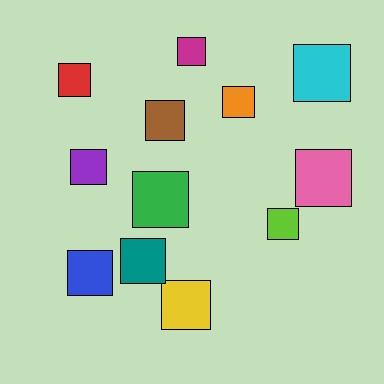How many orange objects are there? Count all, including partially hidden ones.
There is 1 orange object.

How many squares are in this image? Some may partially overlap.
There are 12 squares.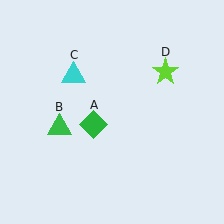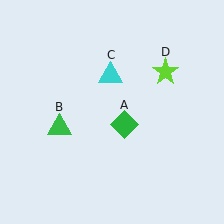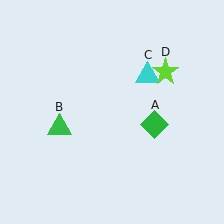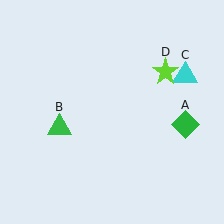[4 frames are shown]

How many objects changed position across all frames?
2 objects changed position: green diamond (object A), cyan triangle (object C).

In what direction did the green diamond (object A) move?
The green diamond (object A) moved right.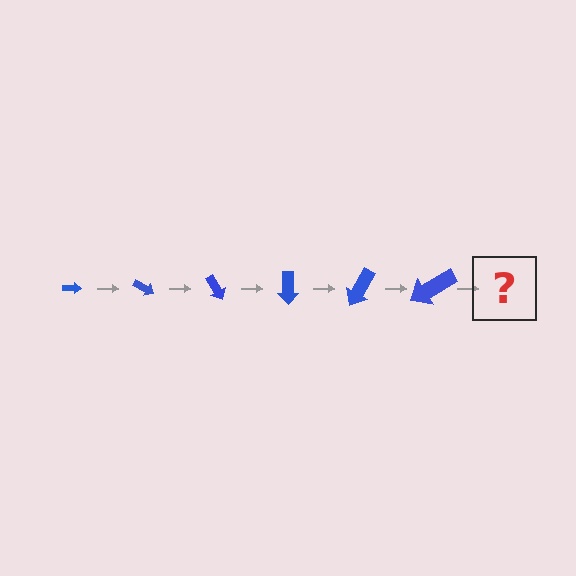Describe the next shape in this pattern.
It should be an arrow, larger than the previous one and rotated 180 degrees from the start.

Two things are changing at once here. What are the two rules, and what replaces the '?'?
The two rules are that the arrow grows larger each step and it rotates 30 degrees each step. The '?' should be an arrow, larger than the previous one and rotated 180 degrees from the start.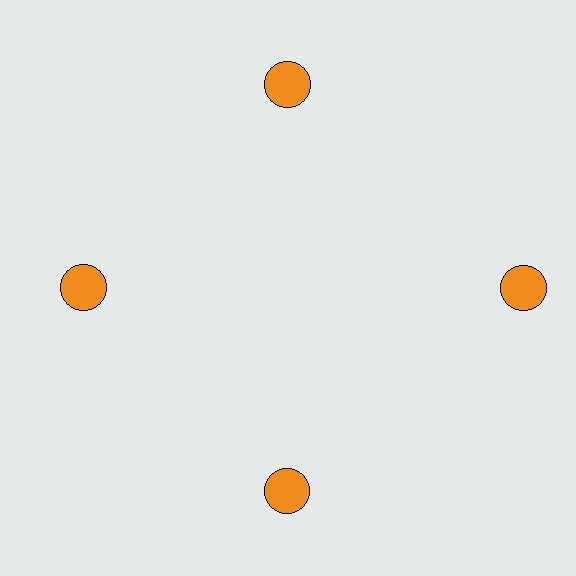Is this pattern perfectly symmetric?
No. The 4 orange circles are arranged in a ring, but one element near the 3 o'clock position is pushed outward from the center, breaking the 4-fold rotational symmetry.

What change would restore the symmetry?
The symmetry would be restored by moving it inward, back onto the ring so that all 4 circles sit at equal angles and equal distance from the center.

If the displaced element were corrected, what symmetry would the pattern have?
It would have 4-fold rotational symmetry — the pattern would map onto itself every 90 degrees.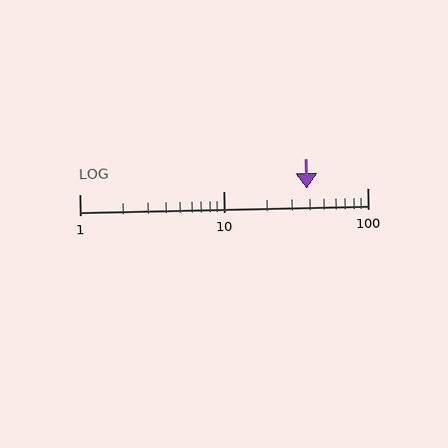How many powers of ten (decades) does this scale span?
The scale spans 2 decades, from 1 to 100.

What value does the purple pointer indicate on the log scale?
The pointer indicates approximately 38.